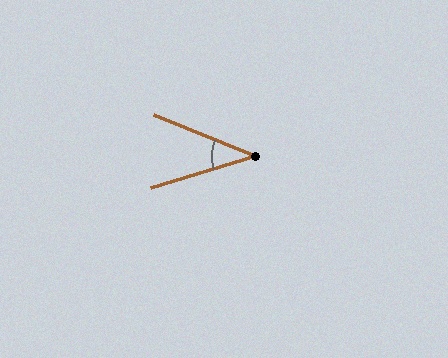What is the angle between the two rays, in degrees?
Approximately 39 degrees.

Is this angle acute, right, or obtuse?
It is acute.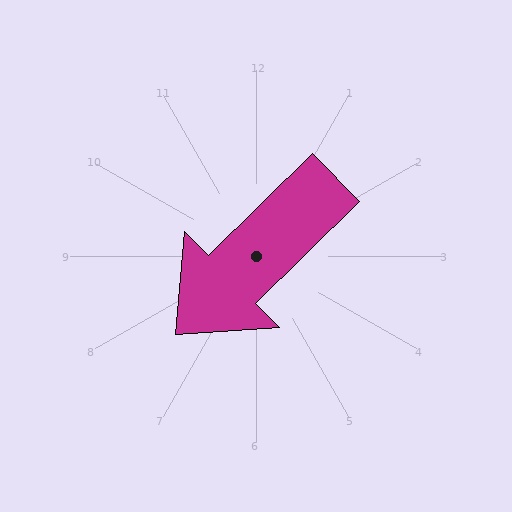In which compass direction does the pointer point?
Southwest.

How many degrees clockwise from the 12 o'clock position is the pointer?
Approximately 226 degrees.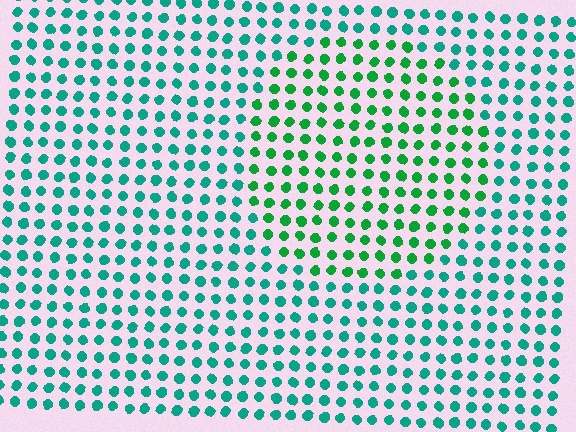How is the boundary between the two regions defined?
The boundary is defined purely by a slight shift in hue (about 33 degrees). Spacing, size, and orientation are identical on both sides.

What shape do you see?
I see a circle.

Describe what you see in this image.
The image is filled with small teal elements in a uniform arrangement. A circle-shaped region is visible where the elements are tinted to a slightly different hue, forming a subtle color boundary.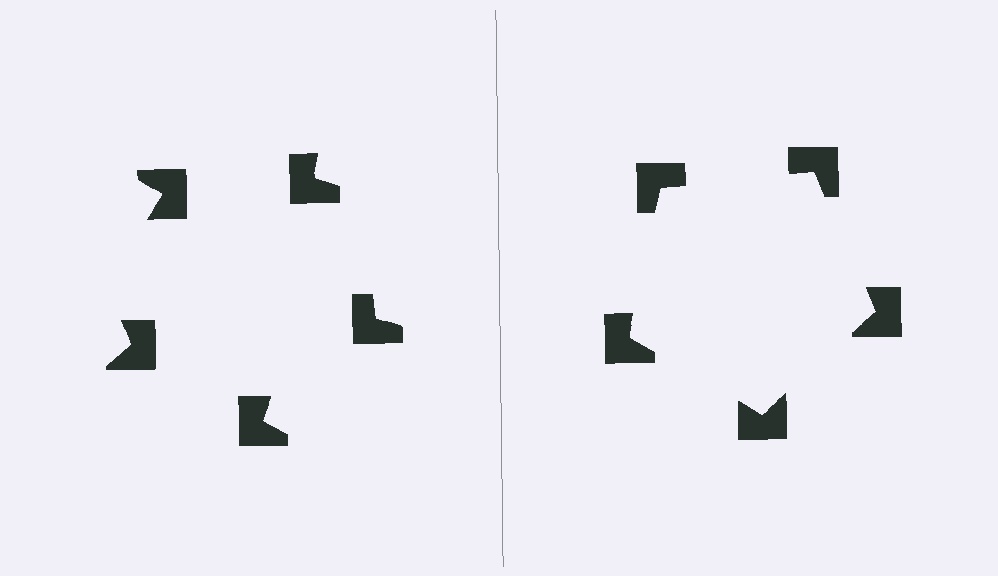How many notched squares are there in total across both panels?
10 — 5 on each side.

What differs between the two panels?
The notched squares are positioned identically on both sides; only the wedge orientations differ. On the right they align to a pentagon; on the left they are misaligned.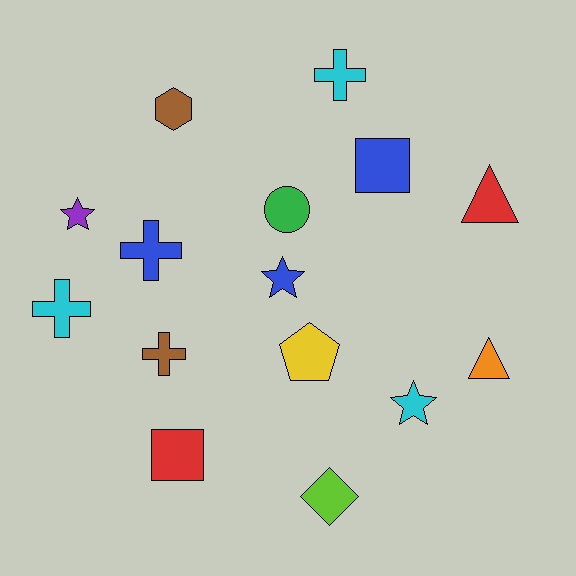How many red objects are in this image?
There are 2 red objects.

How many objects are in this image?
There are 15 objects.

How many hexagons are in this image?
There is 1 hexagon.